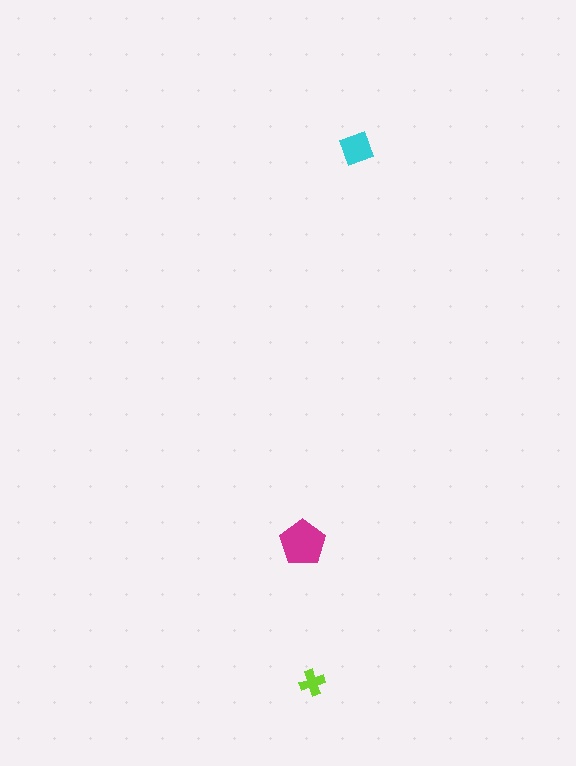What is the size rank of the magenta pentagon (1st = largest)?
1st.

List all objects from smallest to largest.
The lime cross, the cyan diamond, the magenta pentagon.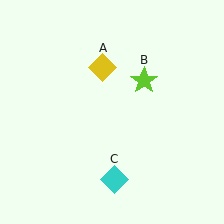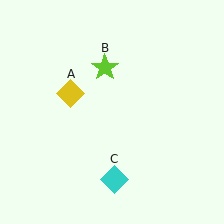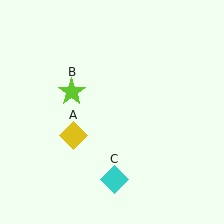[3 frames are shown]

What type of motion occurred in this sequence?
The yellow diamond (object A), lime star (object B) rotated counterclockwise around the center of the scene.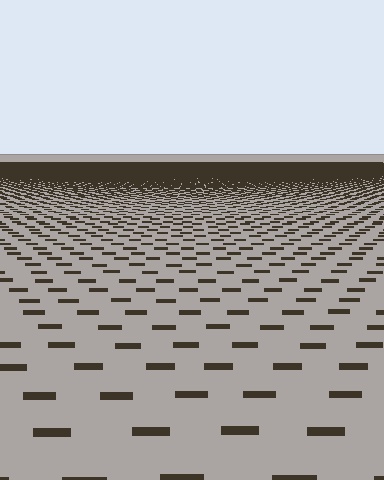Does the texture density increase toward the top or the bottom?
Density increases toward the top.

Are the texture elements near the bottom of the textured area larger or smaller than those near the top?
Larger. Near the bottom, elements are closer to the viewer and appear at a bigger on-screen size.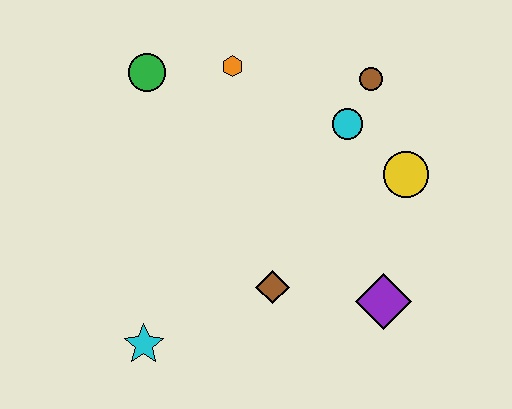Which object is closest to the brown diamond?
The purple diamond is closest to the brown diamond.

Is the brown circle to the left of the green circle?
No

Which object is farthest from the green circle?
The purple diamond is farthest from the green circle.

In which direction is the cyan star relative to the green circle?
The cyan star is below the green circle.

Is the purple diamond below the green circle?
Yes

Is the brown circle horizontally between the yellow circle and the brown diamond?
Yes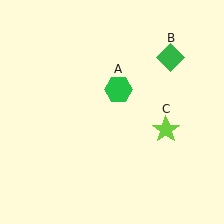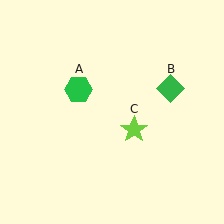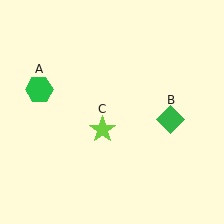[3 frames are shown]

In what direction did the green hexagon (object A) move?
The green hexagon (object A) moved left.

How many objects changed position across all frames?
3 objects changed position: green hexagon (object A), green diamond (object B), lime star (object C).